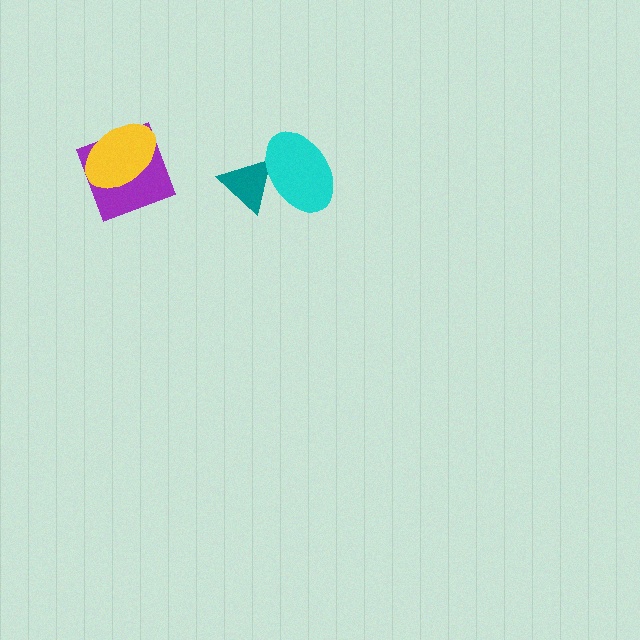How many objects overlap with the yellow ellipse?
1 object overlaps with the yellow ellipse.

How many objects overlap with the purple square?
1 object overlaps with the purple square.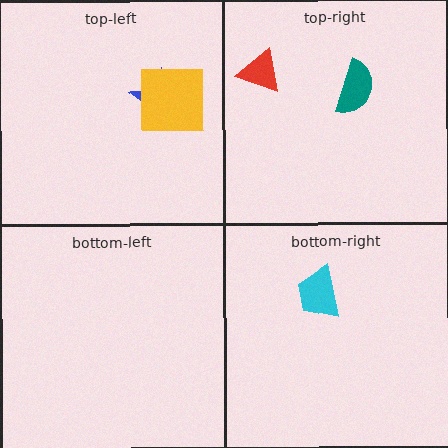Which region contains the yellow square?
The top-left region.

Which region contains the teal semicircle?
The top-right region.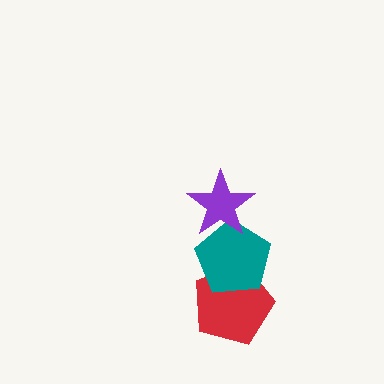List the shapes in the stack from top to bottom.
From top to bottom: the purple star, the teal pentagon, the red pentagon.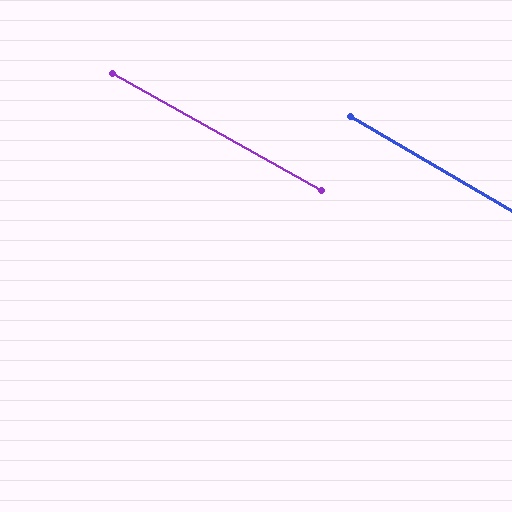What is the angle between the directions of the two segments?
Approximately 1 degree.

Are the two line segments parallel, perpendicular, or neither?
Parallel — their directions differ by only 1.4°.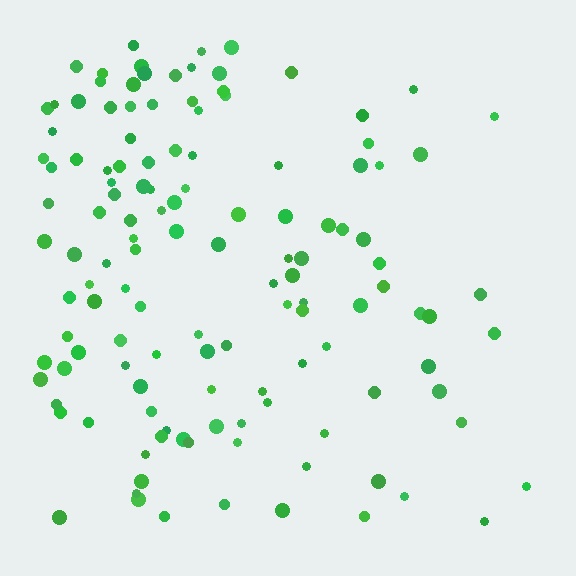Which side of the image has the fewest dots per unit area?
The right.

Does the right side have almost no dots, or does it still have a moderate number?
Still a moderate number, just noticeably fewer than the left.